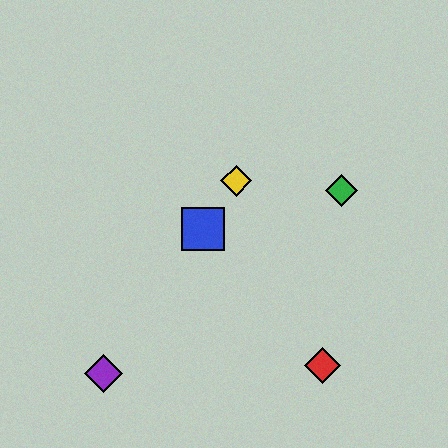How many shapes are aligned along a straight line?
3 shapes (the blue square, the yellow diamond, the purple diamond) are aligned along a straight line.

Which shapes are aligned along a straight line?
The blue square, the yellow diamond, the purple diamond are aligned along a straight line.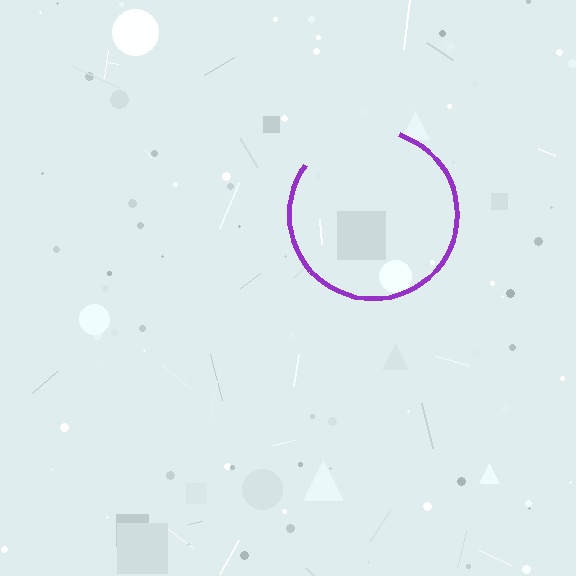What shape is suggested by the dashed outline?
The dashed outline suggests a circle.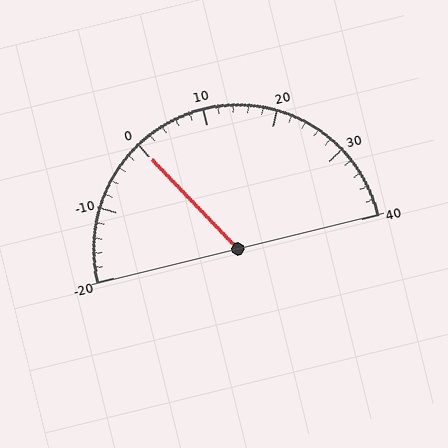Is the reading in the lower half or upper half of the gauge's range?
The reading is in the lower half of the range (-20 to 40).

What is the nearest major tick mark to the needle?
The nearest major tick mark is 0.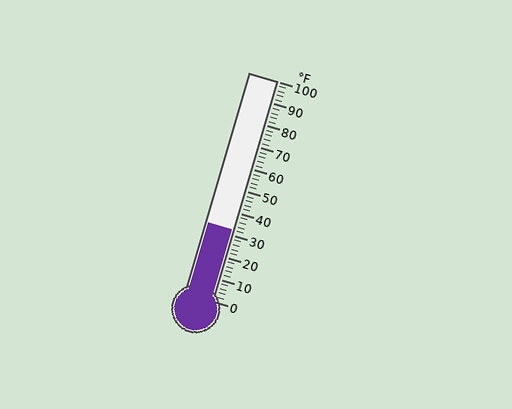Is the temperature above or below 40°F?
The temperature is below 40°F.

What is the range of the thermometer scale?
The thermometer scale ranges from 0°F to 100°F.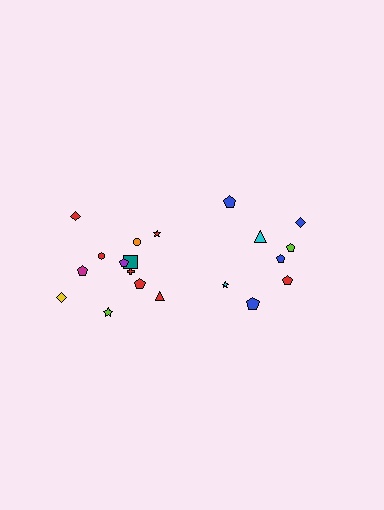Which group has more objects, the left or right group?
The left group.